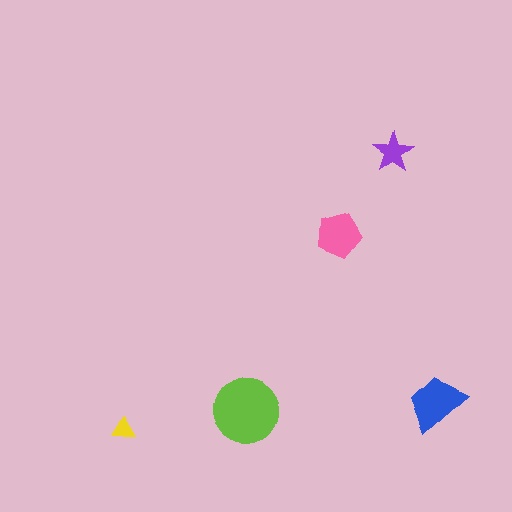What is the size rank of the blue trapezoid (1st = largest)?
2nd.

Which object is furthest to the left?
The yellow triangle is leftmost.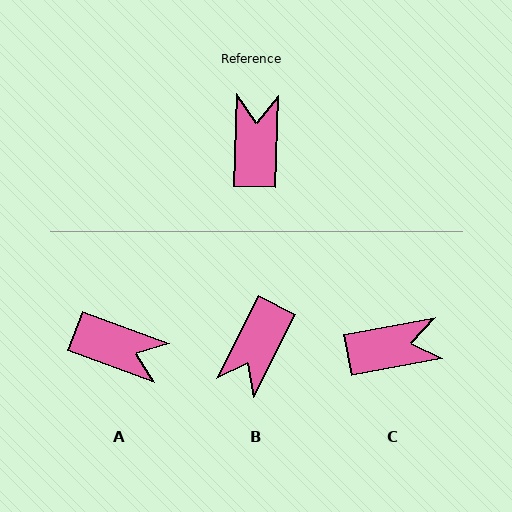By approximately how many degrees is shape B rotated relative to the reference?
Approximately 155 degrees counter-clockwise.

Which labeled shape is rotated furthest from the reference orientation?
B, about 155 degrees away.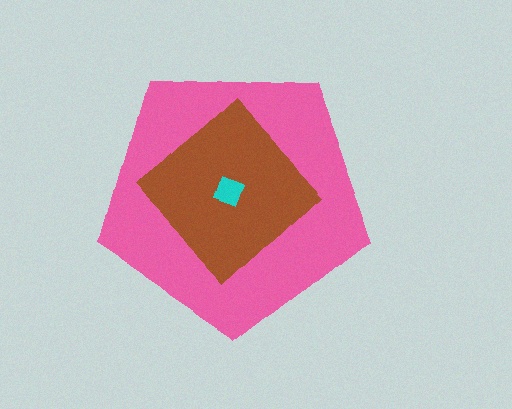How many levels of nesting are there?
3.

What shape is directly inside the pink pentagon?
The brown diamond.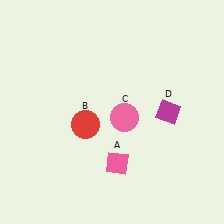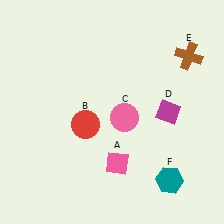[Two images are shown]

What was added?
A brown cross (E), a teal hexagon (F) were added in Image 2.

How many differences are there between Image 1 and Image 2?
There are 2 differences between the two images.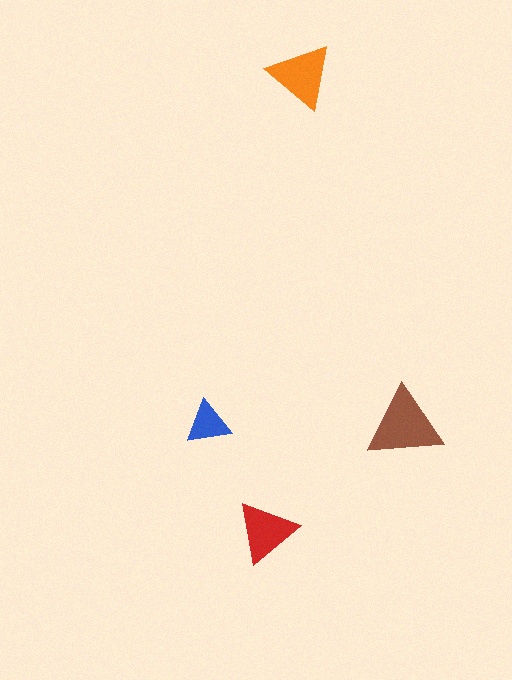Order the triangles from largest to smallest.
the brown one, the orange one, the red one, the blue one.